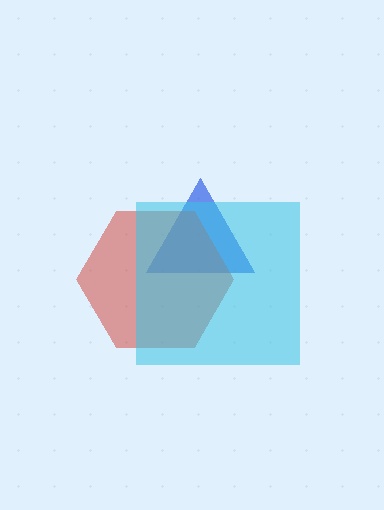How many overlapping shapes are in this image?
There are 3 overlapping shapes in the image.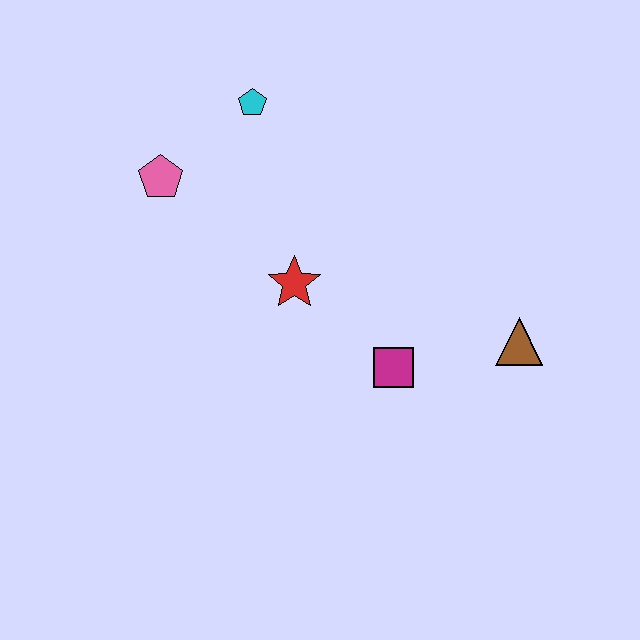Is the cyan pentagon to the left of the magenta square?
Yes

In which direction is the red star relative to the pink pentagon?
The red star is to the right of the pink pentagon.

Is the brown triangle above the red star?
No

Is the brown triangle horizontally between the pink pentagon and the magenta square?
No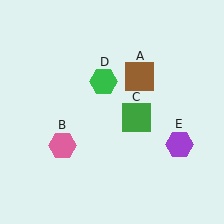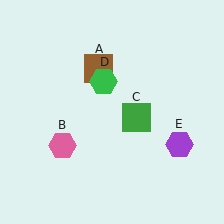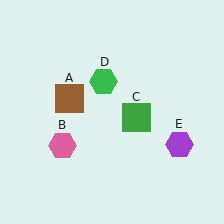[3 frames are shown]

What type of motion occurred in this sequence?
The brown square (object A) rotated counterclockwise around the center of the scene.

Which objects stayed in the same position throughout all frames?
Pink hexagon (object B) and green square (object C) and green hexagon (object D) and purple hexagon (object E) remained stationary.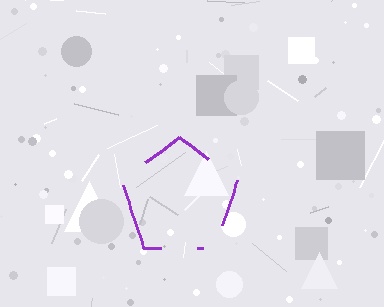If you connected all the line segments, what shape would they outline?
They would outline a pentagon.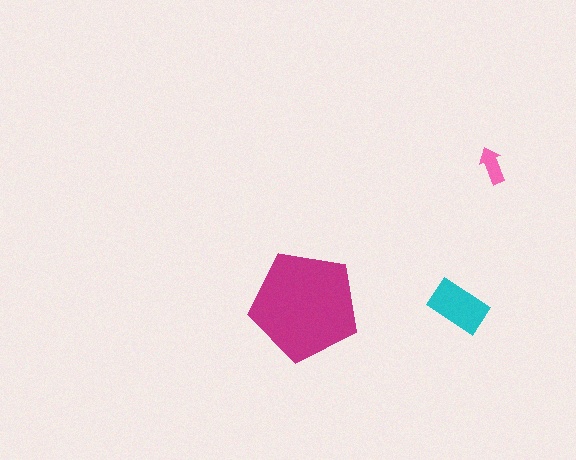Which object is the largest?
The magenta pentagon.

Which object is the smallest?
The pink arrow.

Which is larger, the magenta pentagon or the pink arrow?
The magenta pentagon.